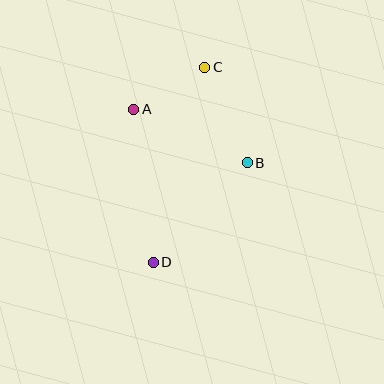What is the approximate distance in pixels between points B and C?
The distance between B and C is approximately 105 pixels.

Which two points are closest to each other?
Points A and C are closest to each other.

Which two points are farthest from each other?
Points C and D are farthest from each other.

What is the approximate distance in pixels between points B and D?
The distance between B and D is approximately 136 pixels.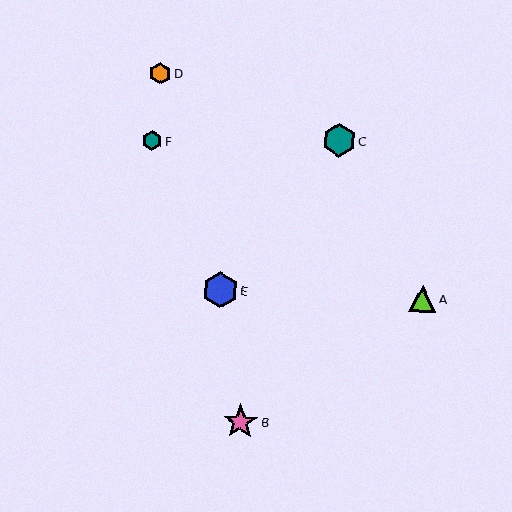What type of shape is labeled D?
Shape D is an orange hexagon.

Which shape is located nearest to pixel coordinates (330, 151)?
The teal hexagon (labeled C) at (339, 140) is nearest to that location.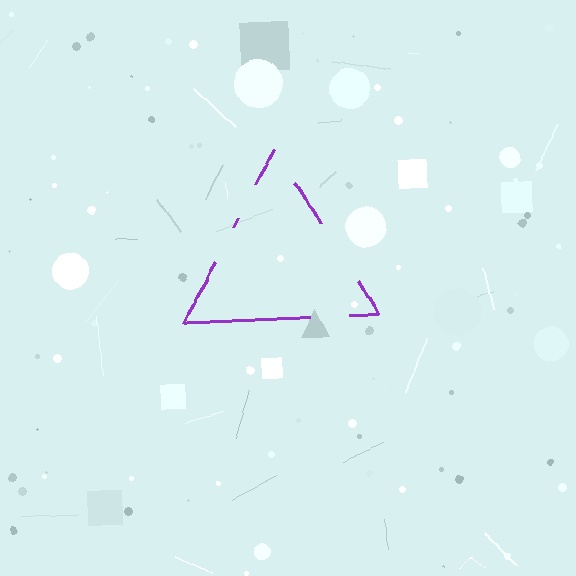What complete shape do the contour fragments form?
The contour fragments form a triangle.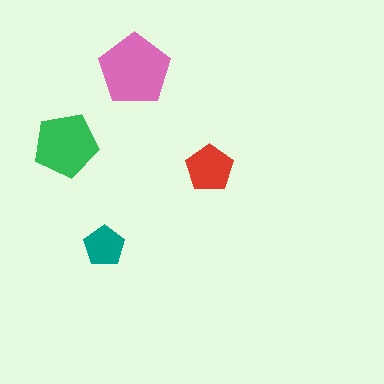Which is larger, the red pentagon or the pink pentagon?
The pink one.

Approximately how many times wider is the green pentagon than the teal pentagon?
About 1.5 times wider.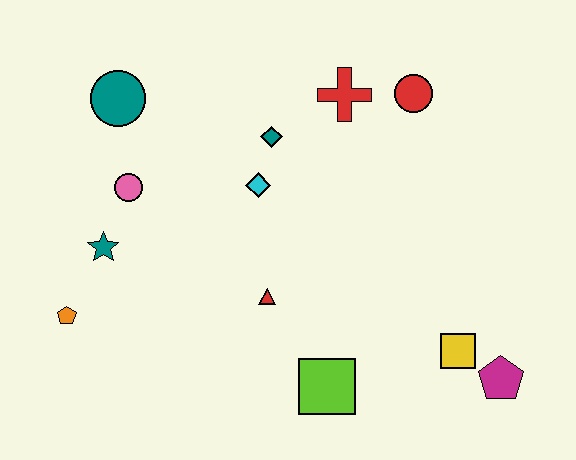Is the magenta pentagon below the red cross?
Yes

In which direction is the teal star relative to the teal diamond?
The teal star is to the left of the teal diamond.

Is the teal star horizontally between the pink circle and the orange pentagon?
Yes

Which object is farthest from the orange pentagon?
The magenta pentagon is farthest from the orange pentagon.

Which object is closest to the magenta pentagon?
The yellow square is closest to the magenta pentagon.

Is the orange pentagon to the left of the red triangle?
Yes